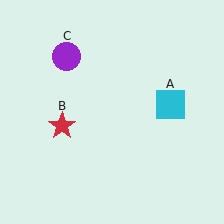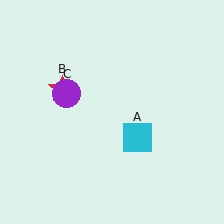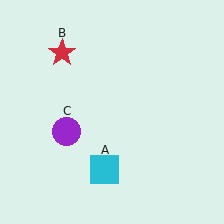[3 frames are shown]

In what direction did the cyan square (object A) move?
The cyan square (object A) moved down and to the left.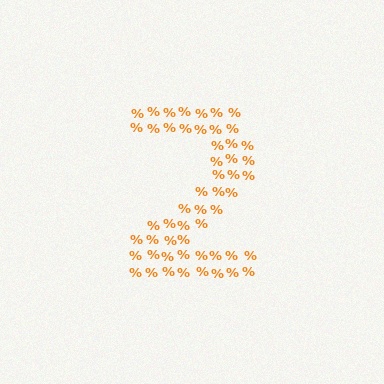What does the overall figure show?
The overall figure shows the digit 2.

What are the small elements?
The small elements are percent signs.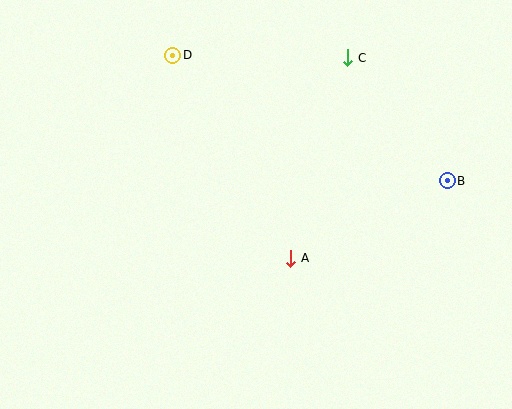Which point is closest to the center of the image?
Point A at (291, 258) is closest to the center.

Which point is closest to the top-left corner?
Point D is closest to the top-left corner.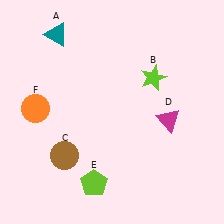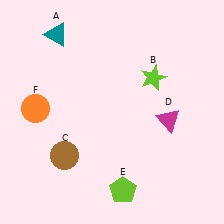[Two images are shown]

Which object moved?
The lime pentagon (E) moved right.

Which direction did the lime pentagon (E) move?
The lime pentagon (E) moved right.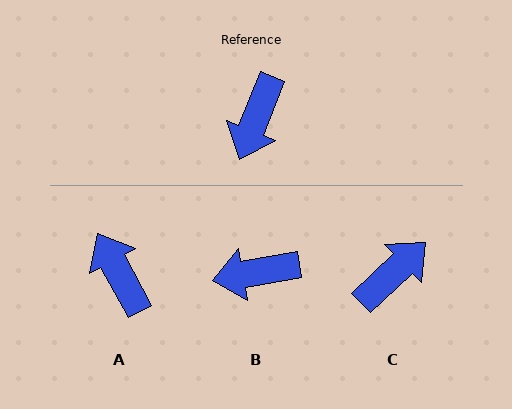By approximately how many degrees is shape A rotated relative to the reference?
Approximately 130 degrees clockwise.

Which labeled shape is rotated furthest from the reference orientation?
C, about 155 degrees away.